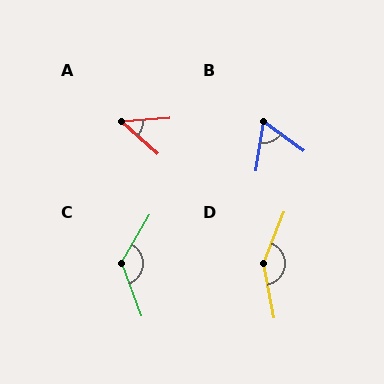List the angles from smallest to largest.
A (45°), B (62°), C (130°), D (147°).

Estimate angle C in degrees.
Approximately 130 degrees.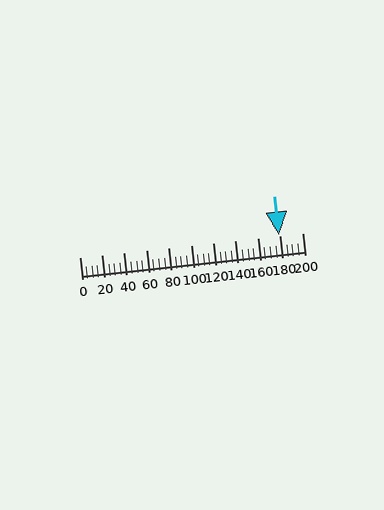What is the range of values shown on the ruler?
The ruler shows values from 0 to 200.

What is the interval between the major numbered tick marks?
The major tick marks are spaced 20 units apart.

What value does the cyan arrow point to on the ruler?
The cyan arrow points to approximately 179.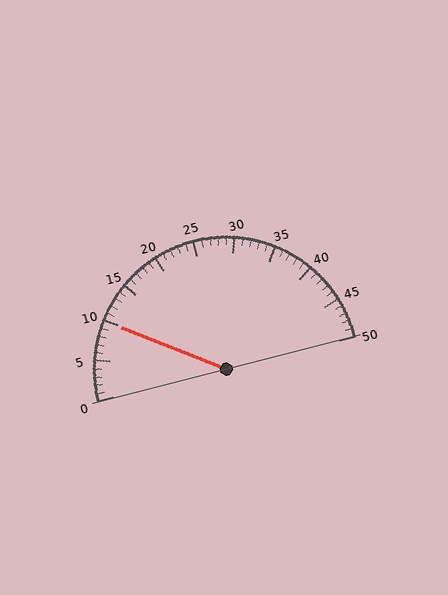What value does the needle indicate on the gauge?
The needle indicates approximately 10.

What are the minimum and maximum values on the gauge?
The gauge ranges from 0 to 50.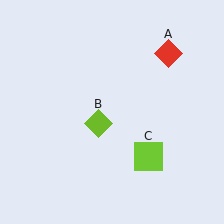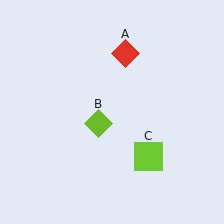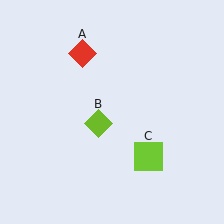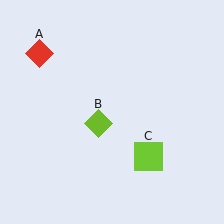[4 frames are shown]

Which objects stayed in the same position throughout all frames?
Lime diamond (object B) and lime square (object C) remained stationary.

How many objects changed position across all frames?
1 object changed position: red diamond (object A).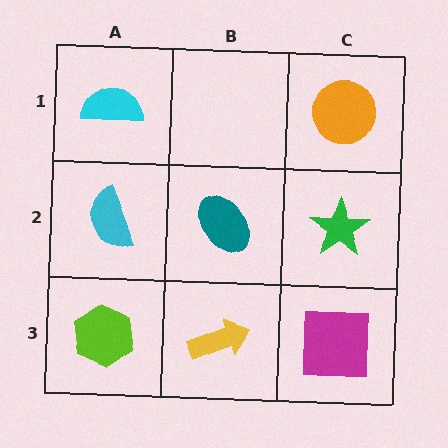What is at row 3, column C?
A magenta square.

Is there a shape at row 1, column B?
No, that cell is empty.